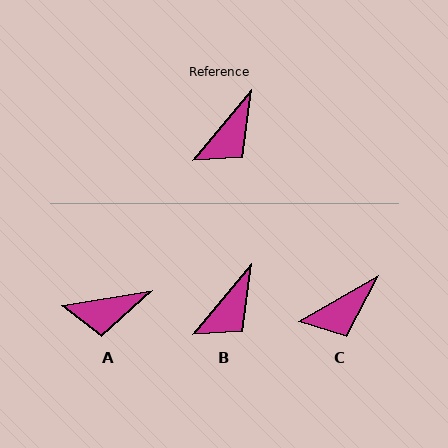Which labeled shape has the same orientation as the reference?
B.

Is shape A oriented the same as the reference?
No, it is off by about 41 degrees.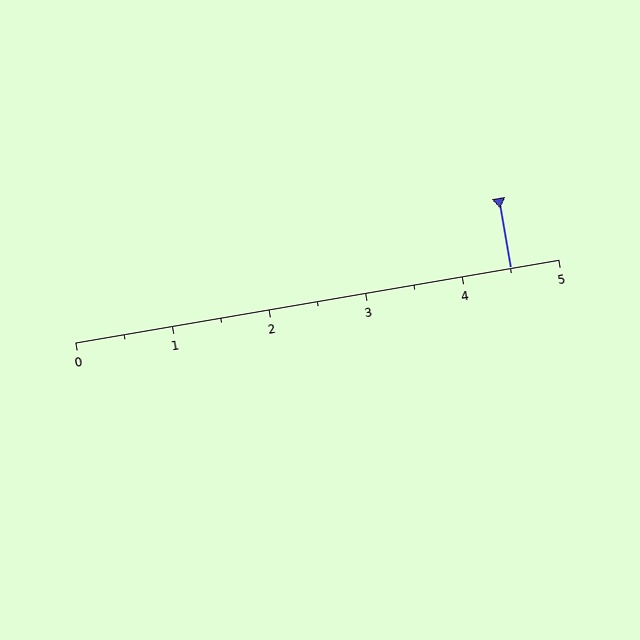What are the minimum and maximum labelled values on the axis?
The axis runs from 0 to 5.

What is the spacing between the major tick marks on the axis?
The major ticks are spaced 1 apart.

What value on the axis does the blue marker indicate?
The marker indicates approximately 4.5.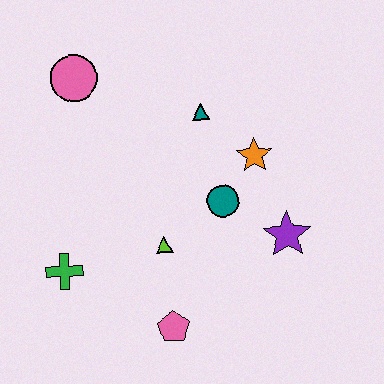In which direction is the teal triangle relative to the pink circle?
The teal triangle is to the right of the pink circle.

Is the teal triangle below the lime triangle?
No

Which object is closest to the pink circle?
The teal triangle is closest to the pink circle.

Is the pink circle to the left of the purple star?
Yes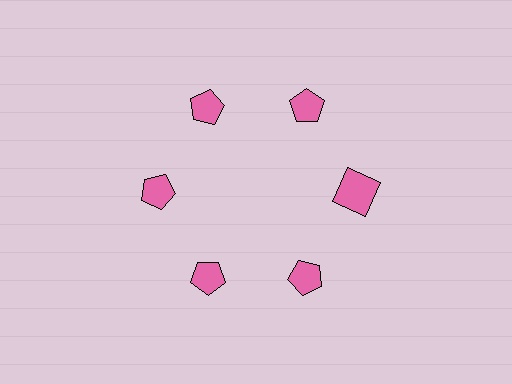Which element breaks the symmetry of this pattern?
The pink square at roughly the 3 o'clock position breaks the symmetry. All other shapes are pink pentagons.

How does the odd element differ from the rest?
It has a different shape: square instead of pentagon.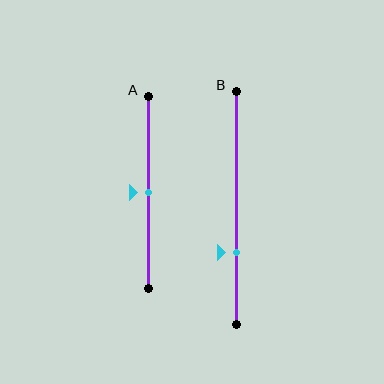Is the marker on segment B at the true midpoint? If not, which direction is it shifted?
No, the marker on segment B is shifted downward by about 19% of the segment length.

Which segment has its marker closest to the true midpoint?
Segment A has its marker closest to the true midpoint.